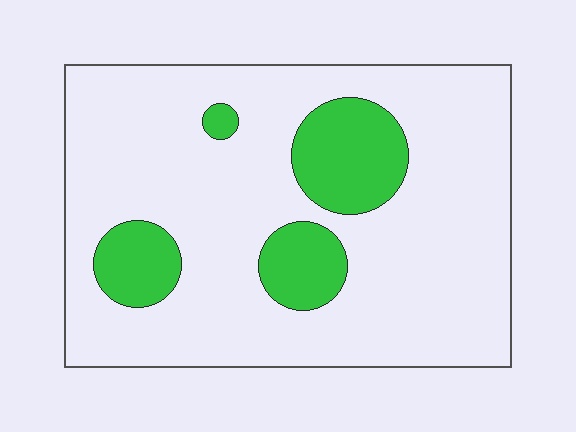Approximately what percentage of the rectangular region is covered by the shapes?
Approximately 20%.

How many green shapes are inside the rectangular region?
4.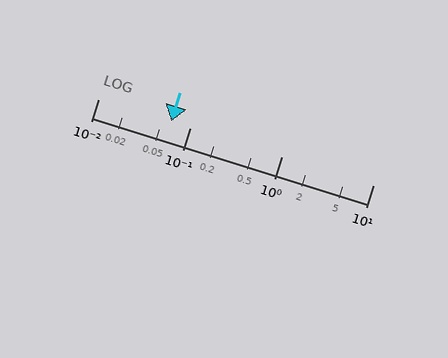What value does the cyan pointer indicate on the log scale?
The pointer indicates approximately 0.062.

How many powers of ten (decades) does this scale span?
The scale spans 3 decades, from 0.01 to 10.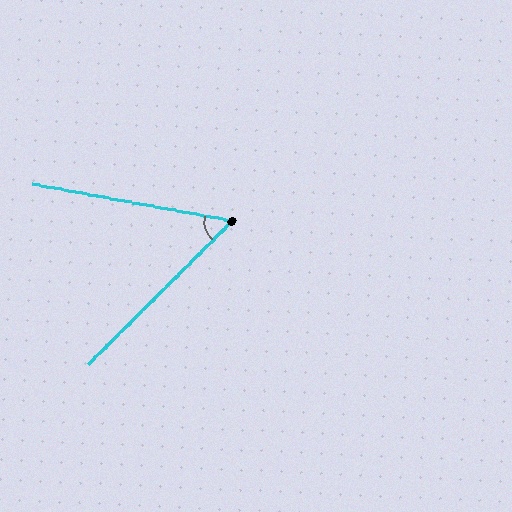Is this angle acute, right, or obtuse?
It is acute.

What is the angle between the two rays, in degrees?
Approximately 55 degrees.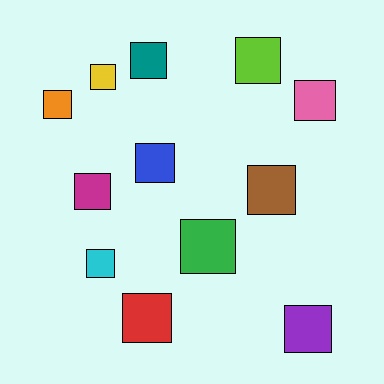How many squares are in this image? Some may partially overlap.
There are 12 squares.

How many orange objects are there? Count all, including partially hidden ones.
There is 1 orange object.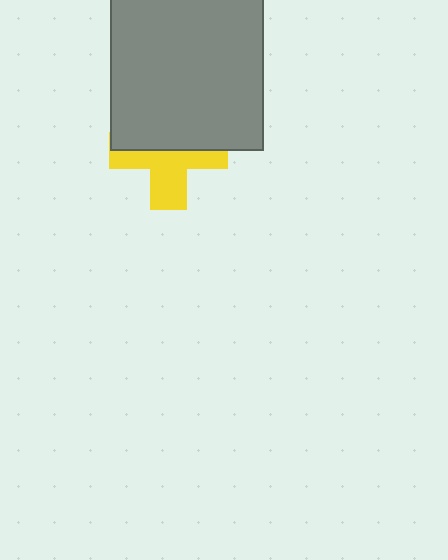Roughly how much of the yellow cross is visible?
About half of it is visible (roughly 48%).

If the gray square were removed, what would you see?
You would see the complete yellow cross.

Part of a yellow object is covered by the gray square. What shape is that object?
It is a cross.